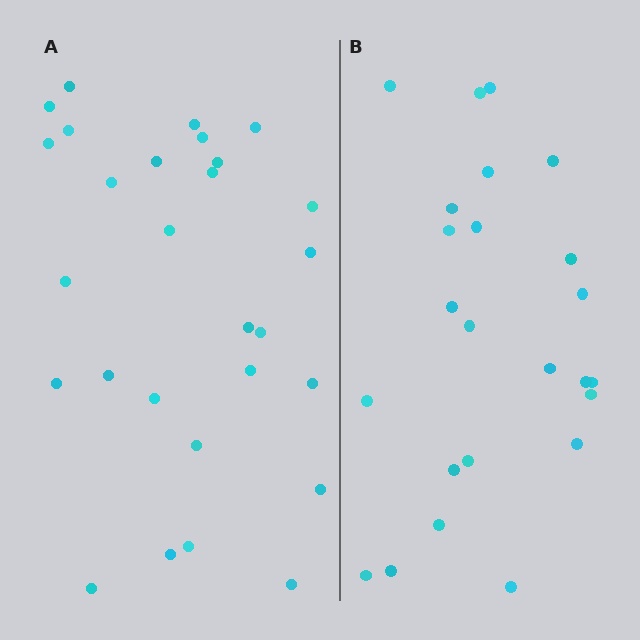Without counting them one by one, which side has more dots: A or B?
Region A (the left region) has more dots.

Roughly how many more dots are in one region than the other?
Region A has about 4 more dots than region B.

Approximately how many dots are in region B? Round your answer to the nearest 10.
About 20 dots. (The exact count is 24, which rounds to 20.)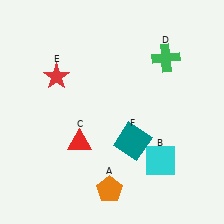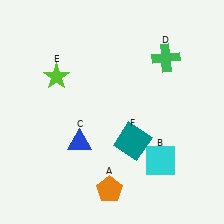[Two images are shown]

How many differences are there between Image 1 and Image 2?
There are 2 differences between the two images.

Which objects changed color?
C changed from red to blue. E changed from red to lime.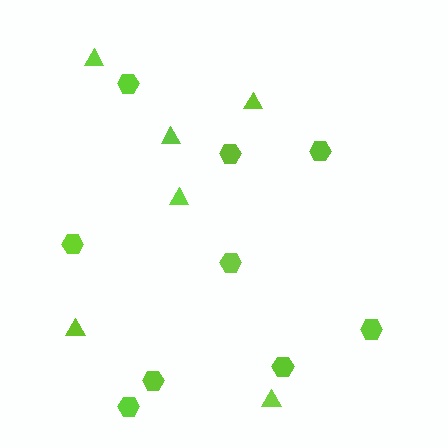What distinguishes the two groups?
There are 2 groups: one group of hexagons (9) and one group of triangles (6).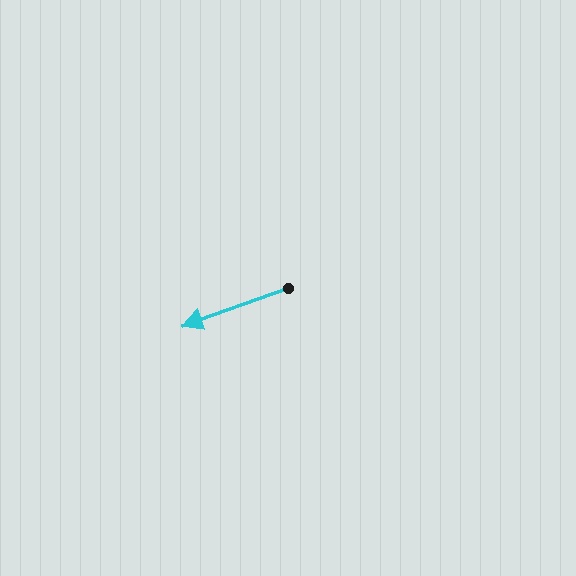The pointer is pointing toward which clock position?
Roughly 8 o'clock.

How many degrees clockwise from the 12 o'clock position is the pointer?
Approximately 250 degrees.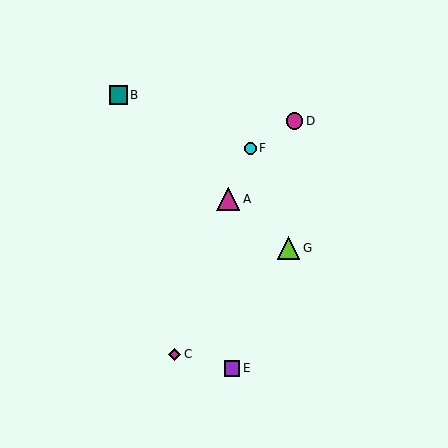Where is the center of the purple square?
The center of the purple square is at (232, 368).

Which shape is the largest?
The magenta triangle (labeled A) is the largest.